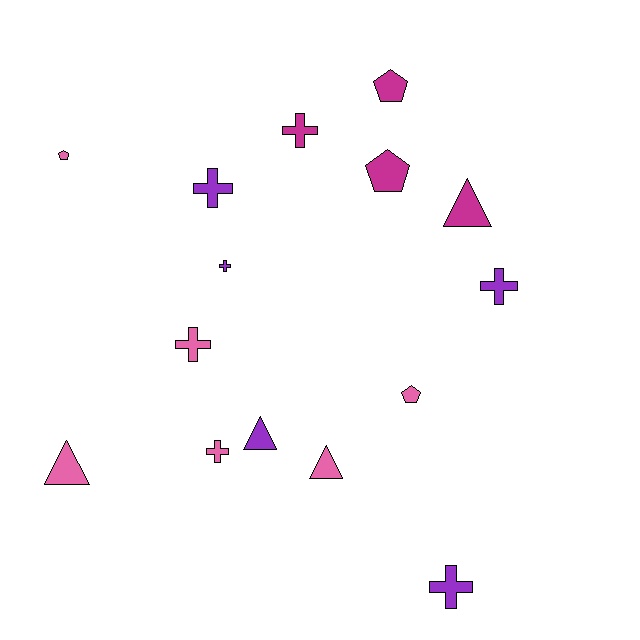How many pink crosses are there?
There are 2 pink crosses.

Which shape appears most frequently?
Cross, with 7 objects.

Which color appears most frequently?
Pink, with 6 objects.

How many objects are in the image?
There are 15 objects.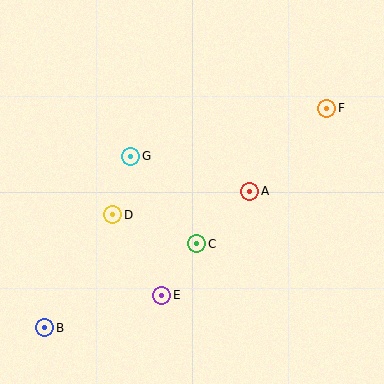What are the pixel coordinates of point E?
Point E is at (162, 295).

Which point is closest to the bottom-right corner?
Point C is closest to the bottom-right corner.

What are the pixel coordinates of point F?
Point F is at (327, 108).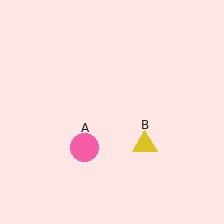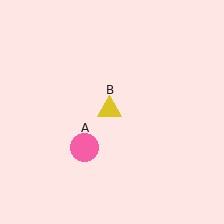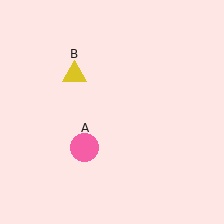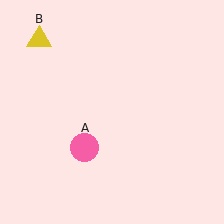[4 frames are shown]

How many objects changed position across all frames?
1 object changed position: yellow triangle (object B).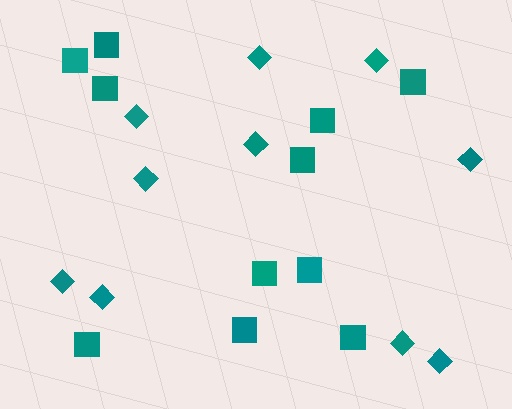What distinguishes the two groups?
There are 2 groups: one group of squares (11) and one group of diamonds (10).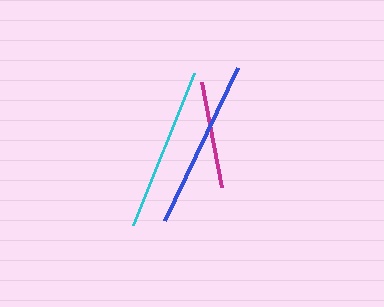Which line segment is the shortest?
The magenta line is the shortest at approximately 107 pixels.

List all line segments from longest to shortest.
From longest to shortest: blue, cyan, magenta.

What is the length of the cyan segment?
The cyan segment is approximately 164 pixels long.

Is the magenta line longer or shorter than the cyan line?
The cyan line is longer than the magenta line.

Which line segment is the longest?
The blue line is the longest at approximately 170 pixels.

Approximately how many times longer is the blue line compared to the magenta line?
The blue line is approximately 1.6 times the length of the magenta line.